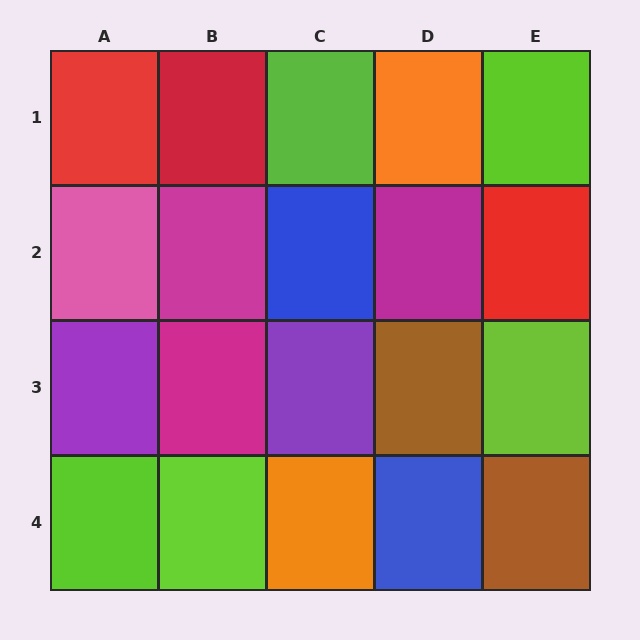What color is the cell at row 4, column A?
Lime.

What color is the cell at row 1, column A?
Red.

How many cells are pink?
1 cell is pink.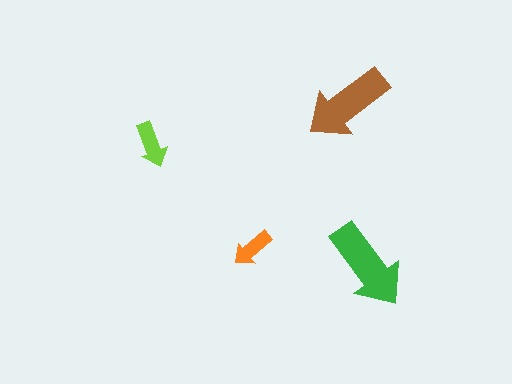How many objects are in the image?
There are 4 objects in the image.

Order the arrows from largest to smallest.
the green one, the brown one, the lime one, the orange one.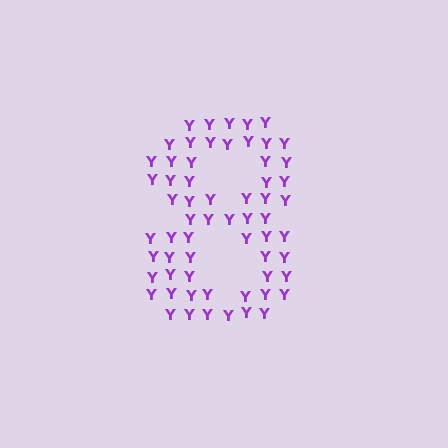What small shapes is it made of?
It is made of small letter Y's.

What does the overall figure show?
The overall figure shows the digit 8.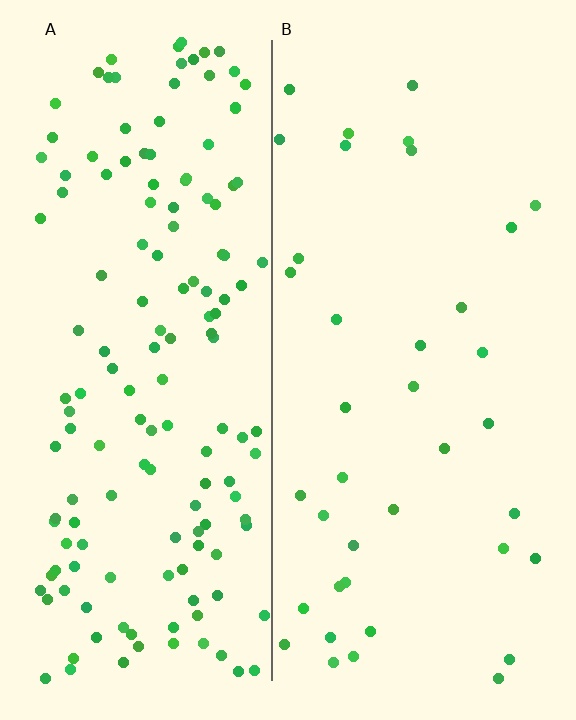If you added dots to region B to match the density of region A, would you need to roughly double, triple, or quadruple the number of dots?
Approximately quadruple.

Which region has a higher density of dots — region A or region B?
A (the left).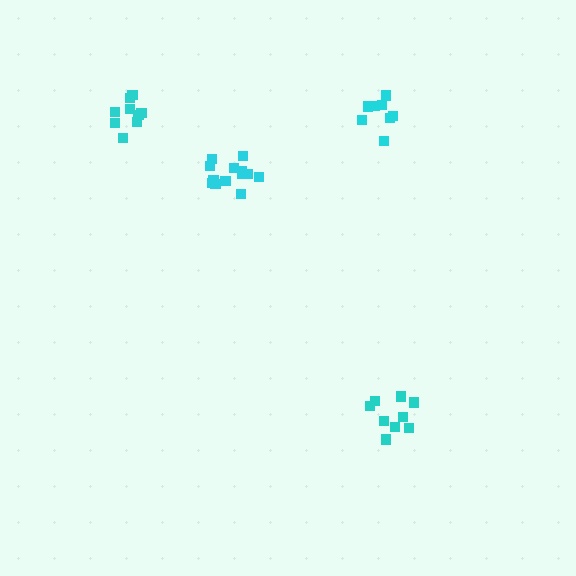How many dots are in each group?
Group 1: 9 dots, Group 2: 13 dots, Group 3: 8 dots, Group 4: 9 dots (39 total).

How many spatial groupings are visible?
There are 4 spatial groupings.